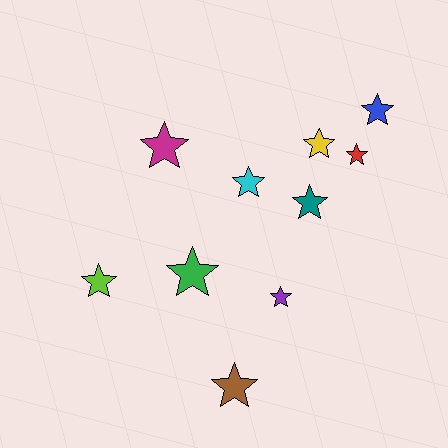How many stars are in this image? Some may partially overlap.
There are 10 stars.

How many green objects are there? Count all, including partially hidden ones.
There is 1 green object.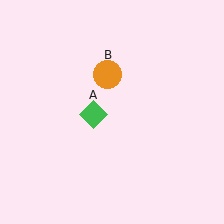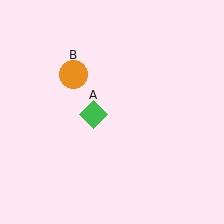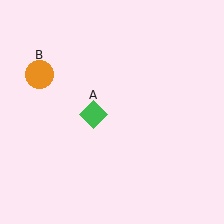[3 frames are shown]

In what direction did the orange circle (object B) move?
The orange circle (object B) moved left.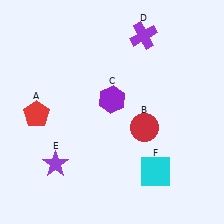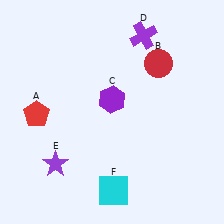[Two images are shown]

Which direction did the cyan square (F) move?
The cyan square (F) moved left.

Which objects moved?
The objects that moved are: the red circle (B), the cyan square (F).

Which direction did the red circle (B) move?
The red circle (B) moved up.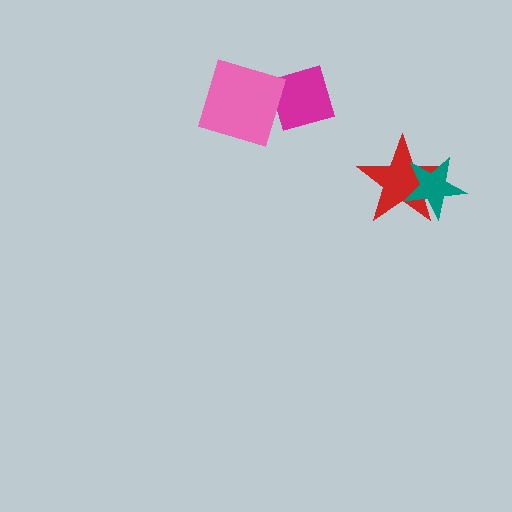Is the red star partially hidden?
Yes, it is partially covered by another shape.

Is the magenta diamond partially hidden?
Yes, it is partially covered by another shape.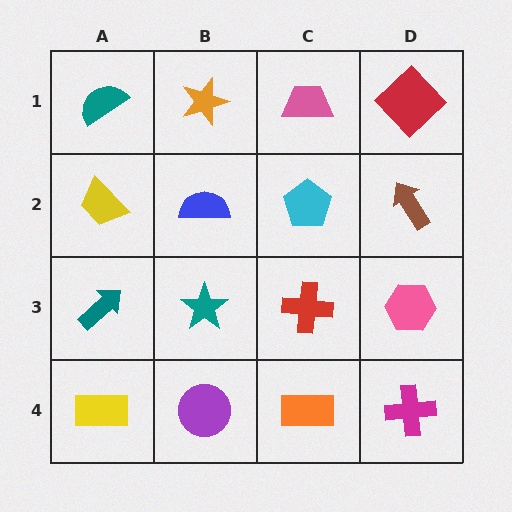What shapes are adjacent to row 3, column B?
A blue semicircle (row 2, column B), a purple circle (row 4, column B), a teal arrow (row 3, column A), a red cross (row 3, column C).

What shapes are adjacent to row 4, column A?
A teal arrow (row 3, column A), a purple circle (row 4, column B).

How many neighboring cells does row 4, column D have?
2.